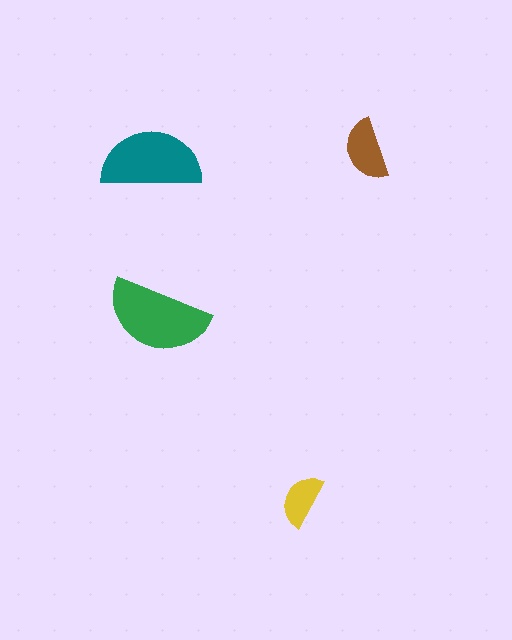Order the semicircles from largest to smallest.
the green one, the teal one, the brown one, the yellow one.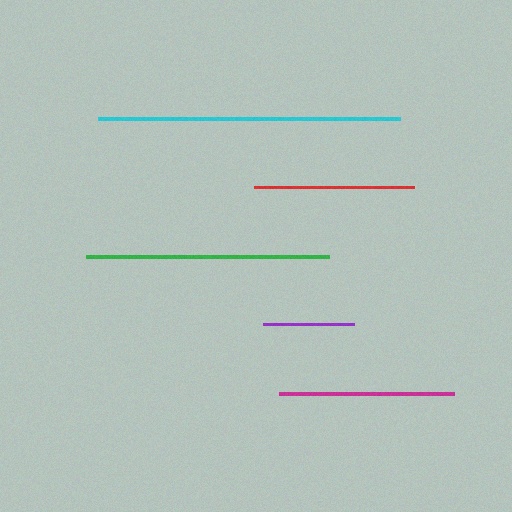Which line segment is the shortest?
The purple line is the shortest at approximately 91 pixels.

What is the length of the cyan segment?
The cyan segment is approximately 302 pixels long.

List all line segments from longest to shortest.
From longest to shortest: cyan, green, magenta, red, purple.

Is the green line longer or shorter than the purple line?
The green line is longer than the purple line.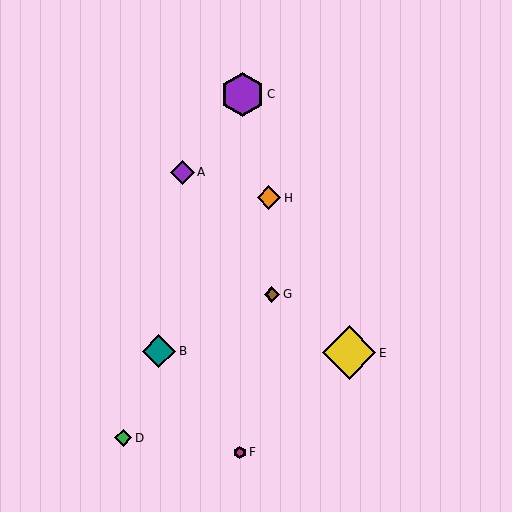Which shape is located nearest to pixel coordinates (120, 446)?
The green diamond (labeled D) at (123, 438) is nearest to that location.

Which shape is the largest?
The yellow diamond (labeled E) is the largest.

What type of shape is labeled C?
Shape C is a purple hexagon.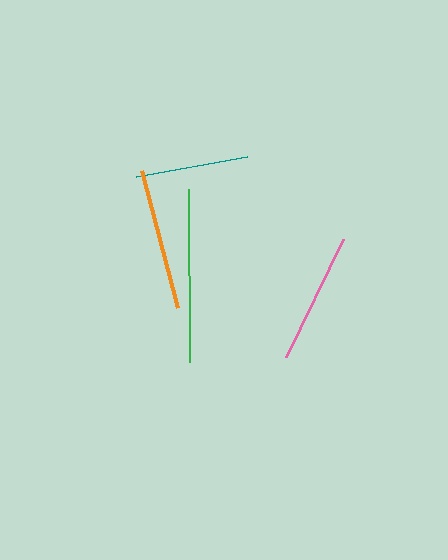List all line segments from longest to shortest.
From longest to shortest: green, orange, pink, teal.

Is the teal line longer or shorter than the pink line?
The pink line is longer than the teal line.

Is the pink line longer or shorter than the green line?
The green line is longer than the pink line.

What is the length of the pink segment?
The pink segment is approximately 130 pixels long.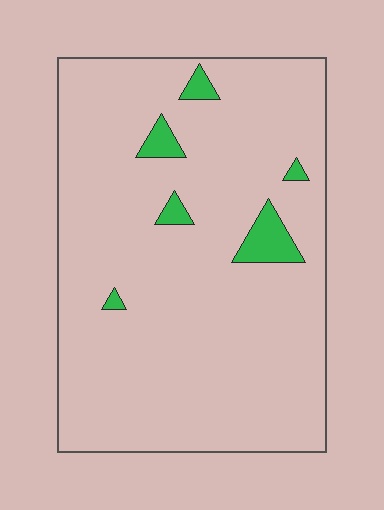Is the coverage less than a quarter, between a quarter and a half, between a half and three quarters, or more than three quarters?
Less than a quarter.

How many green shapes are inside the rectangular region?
6.